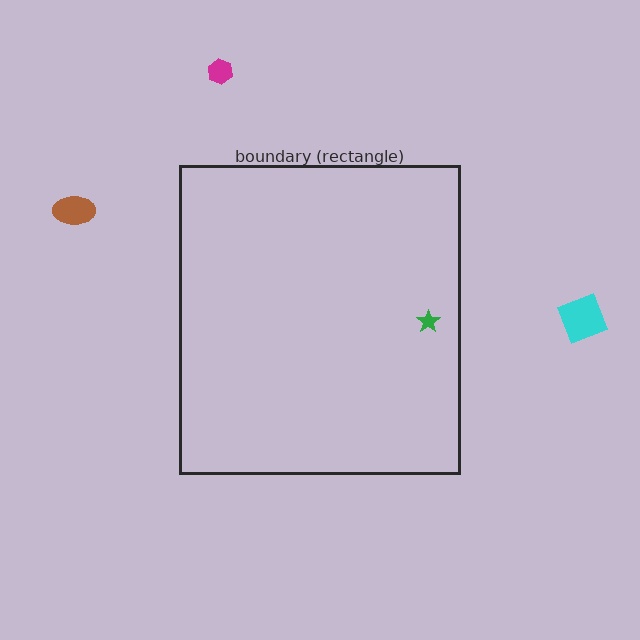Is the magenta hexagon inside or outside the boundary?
Outside.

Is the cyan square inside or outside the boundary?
Outside.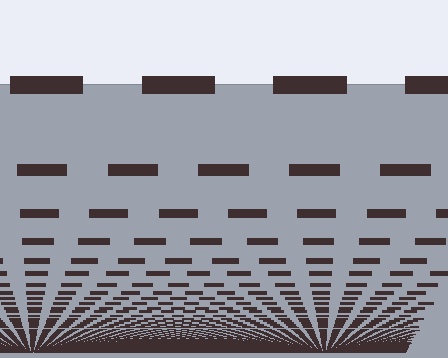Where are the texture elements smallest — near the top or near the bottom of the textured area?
Near the bottom.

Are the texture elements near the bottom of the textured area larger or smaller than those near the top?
Smaller. The gradient is inverted — elements near the bottom are smaller and denser.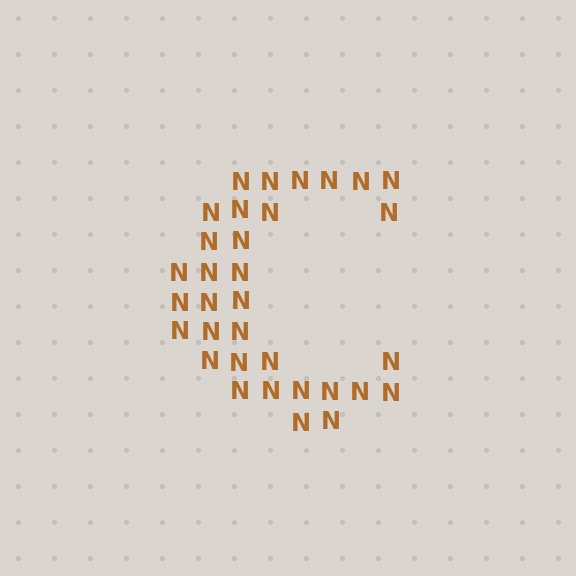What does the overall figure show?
The overall figure shows the letter C.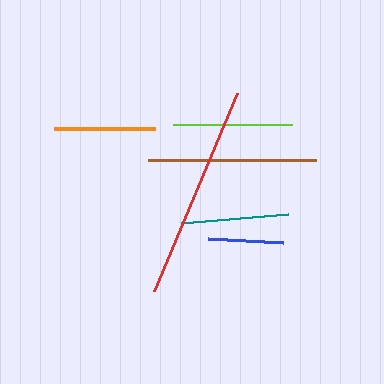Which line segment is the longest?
The red line is the longest at approximately 215 pixels.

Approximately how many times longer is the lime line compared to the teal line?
The lime line is approximately 1.1 times the length of the teal line.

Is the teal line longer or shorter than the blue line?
The teal line is longer than the blue line.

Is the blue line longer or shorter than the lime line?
The lime line is longer than the blue line.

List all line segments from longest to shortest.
From longest to shortest: red, brown, lime, teal, orange, blue.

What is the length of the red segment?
The red segment is approximately 215 pixels long.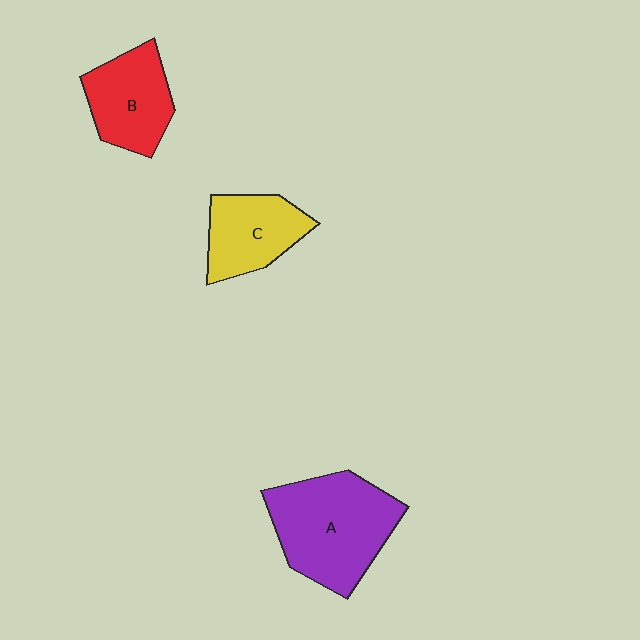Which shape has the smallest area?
Shape C (yellow).